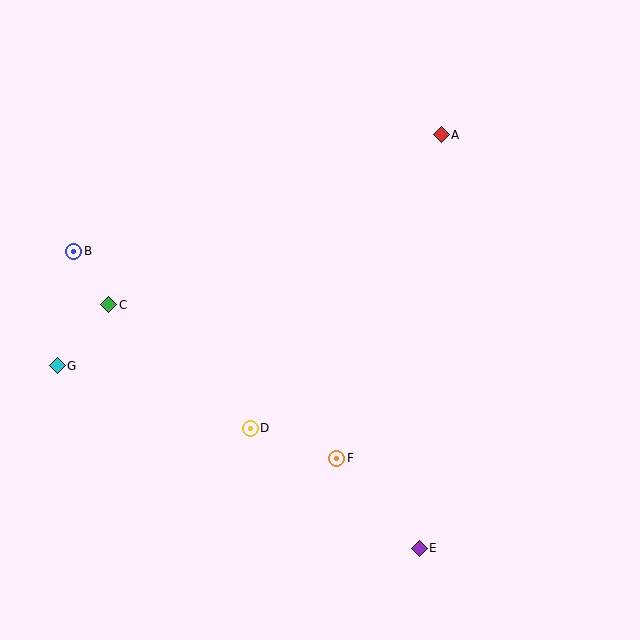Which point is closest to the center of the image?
Point D at (250, 428) is closest to the center.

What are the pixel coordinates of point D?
Point D is at (250, 428).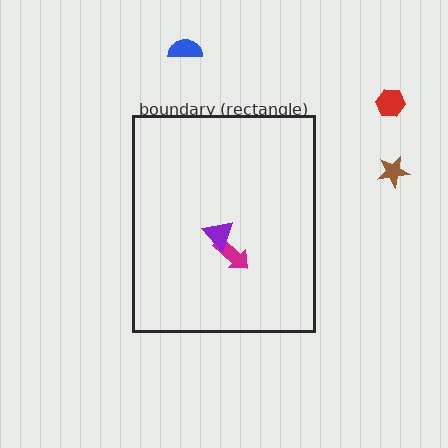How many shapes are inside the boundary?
2 inside, 3 outside.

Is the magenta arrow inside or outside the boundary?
Inside.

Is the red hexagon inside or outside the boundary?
Outside.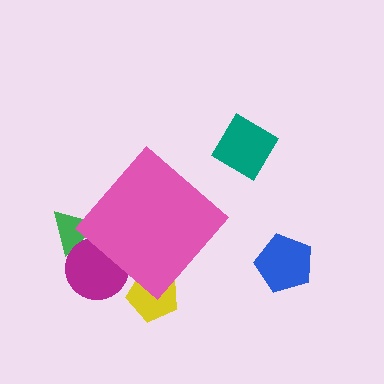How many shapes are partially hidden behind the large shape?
3 shapes are partially hidden.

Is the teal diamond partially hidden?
No, the teal diamond is fully visible.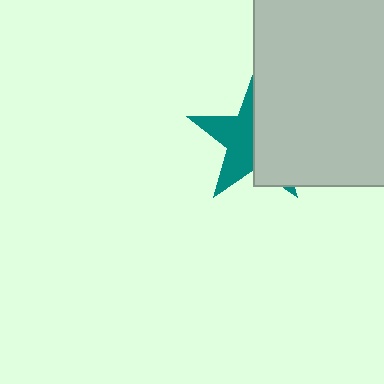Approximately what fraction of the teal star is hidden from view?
Roughly 52% of the teal star is hidden behind the light gray rectangle.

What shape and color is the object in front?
The object in front is a light gray rectangle.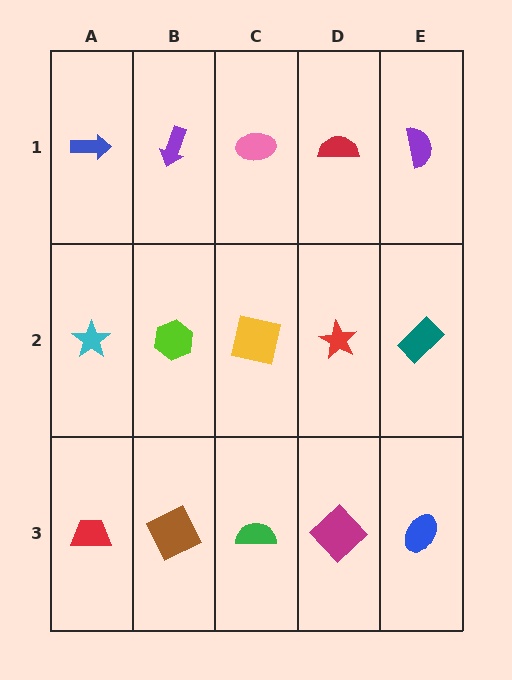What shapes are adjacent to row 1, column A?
A cyan star (row 2, column A), a purple arrow (row 1, column B).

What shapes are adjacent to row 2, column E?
A purple semicircle (row 1, column E), a blue ellipse (row 3, column E), a red star (row 2, column D).